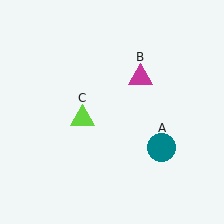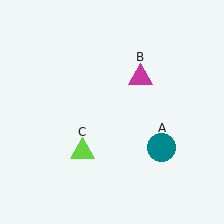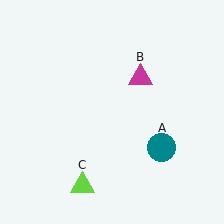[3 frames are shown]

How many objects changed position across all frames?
1 object changed position: lime triangle (object C).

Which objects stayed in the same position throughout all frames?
Teal circle (object A) and magenta triangle (object B) remained stationary.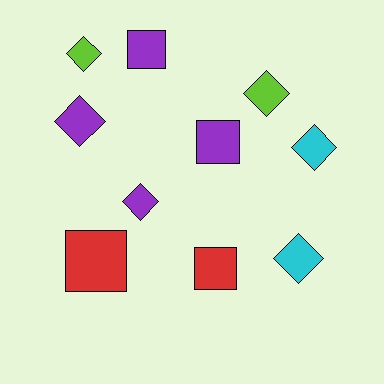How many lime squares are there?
There are no lime squares.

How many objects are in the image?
There are 10 objects.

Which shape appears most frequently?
Diamond, with 6 objects.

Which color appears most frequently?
Purple, with 4 objects.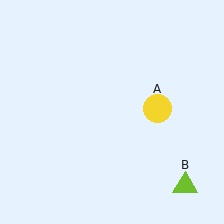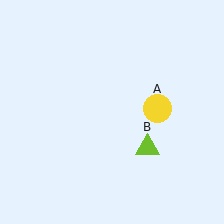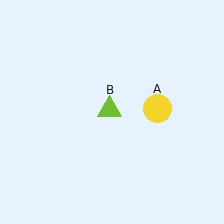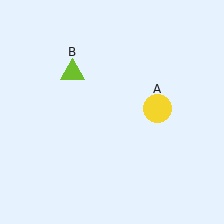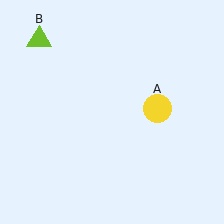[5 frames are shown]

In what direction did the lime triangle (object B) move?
The lime triangle (object B) moved up and to the left.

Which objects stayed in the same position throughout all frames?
Yellow circle (object A) remained stationary.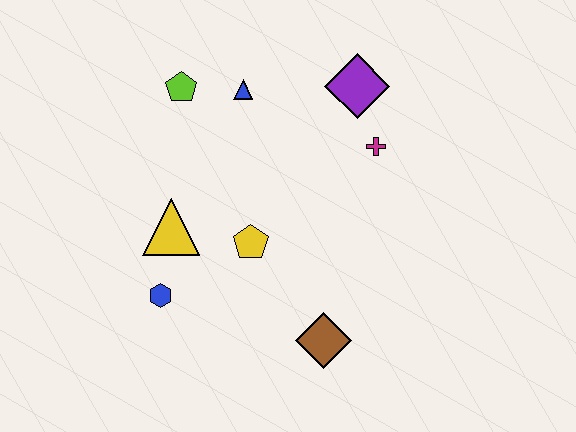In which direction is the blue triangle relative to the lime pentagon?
The blue triangle is to the right of the lime pentagon.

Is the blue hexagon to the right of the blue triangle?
No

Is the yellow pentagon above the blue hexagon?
Yes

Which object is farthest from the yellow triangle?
The purple diamond is farthest from the yellow triangle.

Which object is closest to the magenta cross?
The purple diamond is closest to the magenta cross.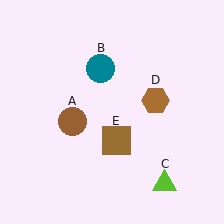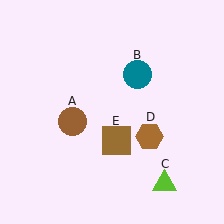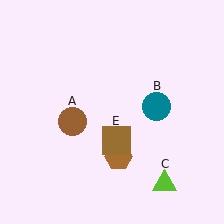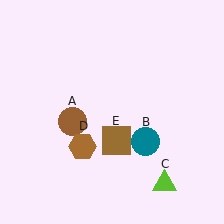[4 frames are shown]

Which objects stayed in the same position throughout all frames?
Brown circle (object A) and lime triangle (object C) and brown square (object E) remained stationary.